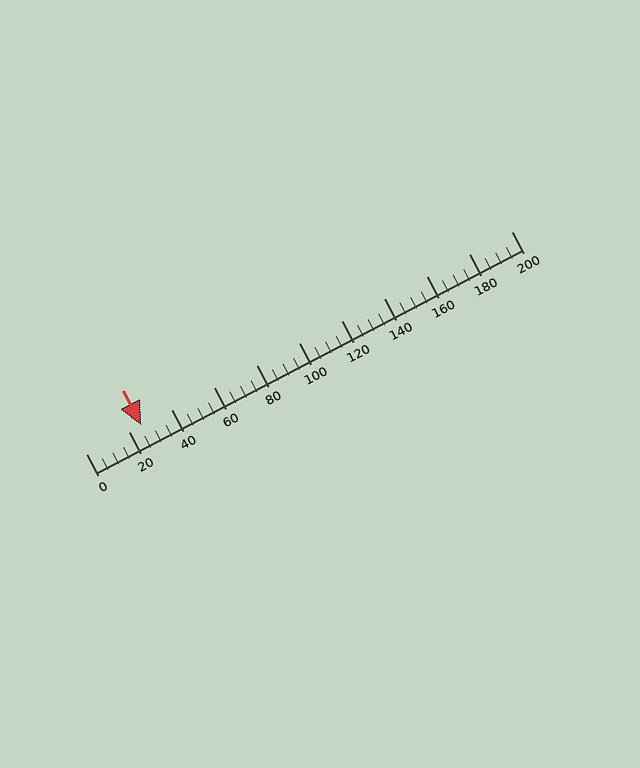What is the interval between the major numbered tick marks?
The major tick marks are spaced 20 units apart.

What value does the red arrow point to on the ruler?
The red arrow points to approximately 26.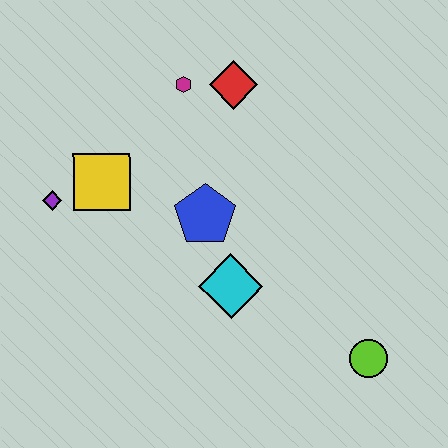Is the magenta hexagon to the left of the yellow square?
No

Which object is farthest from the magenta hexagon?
The lime circle is farthest from the magenta hexagon.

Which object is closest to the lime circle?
The cyan diamond is closest to the lime circle.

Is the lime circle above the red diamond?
No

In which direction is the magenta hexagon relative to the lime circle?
The magenta hexagon is above the lime circle.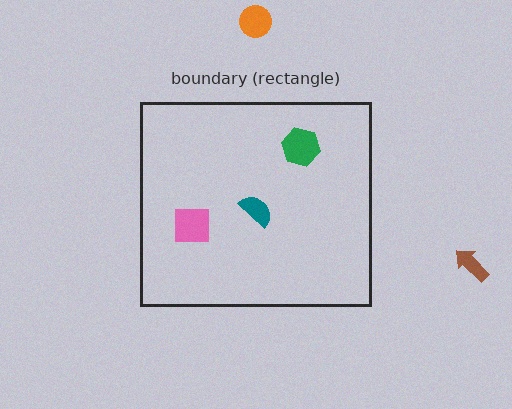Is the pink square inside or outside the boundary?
Inside.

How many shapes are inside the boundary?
3 inside, 2 outside.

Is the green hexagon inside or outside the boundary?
Inside.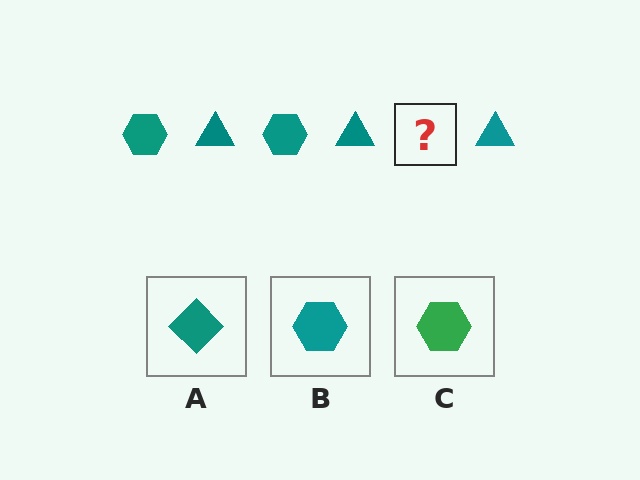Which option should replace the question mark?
Option B.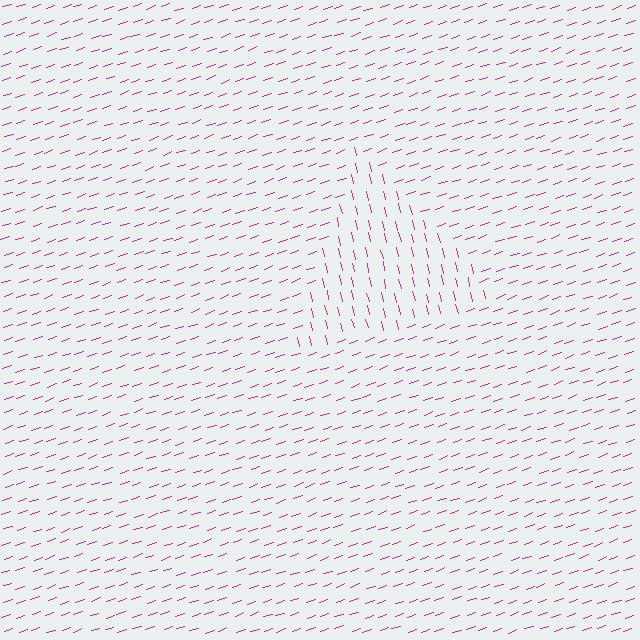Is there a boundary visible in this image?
Yes, there is a texture boundary formed by a change in line orientation.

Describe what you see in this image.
The image is filled with small magenta line segments. A triangle region in the image has lines oriented differently from the surrounding lines, creating a visible texture boundary.